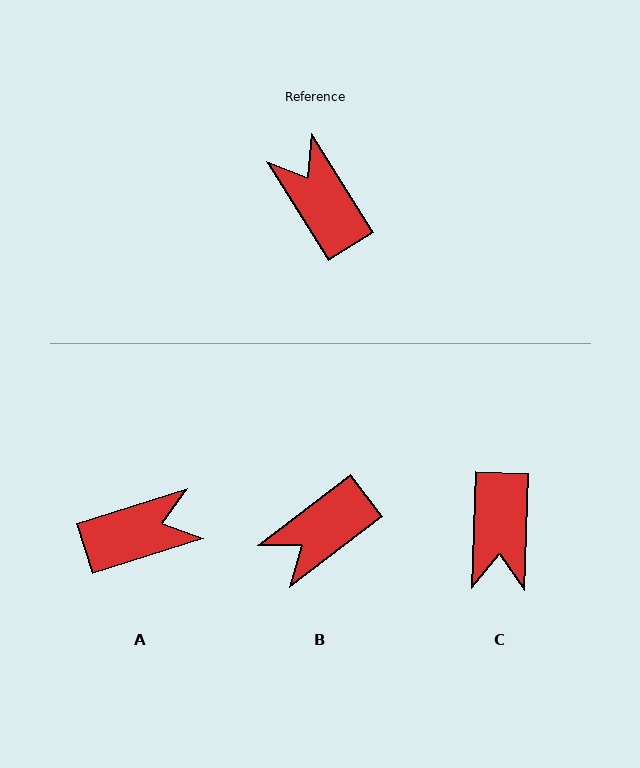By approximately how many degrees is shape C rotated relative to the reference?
Approximately 146 degrees counter-clockwise.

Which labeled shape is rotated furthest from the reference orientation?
C, about 146 degrees away.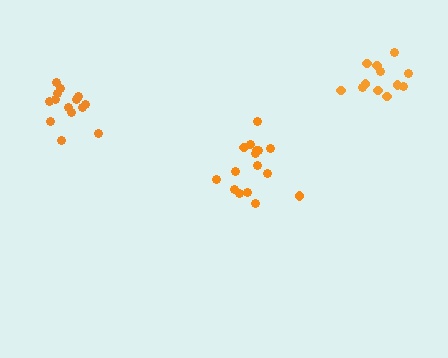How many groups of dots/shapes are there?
There are 3 groups.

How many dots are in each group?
Group 1: 16 dots, Group 2: 14 dots, Group 3: 12 dots (42 total).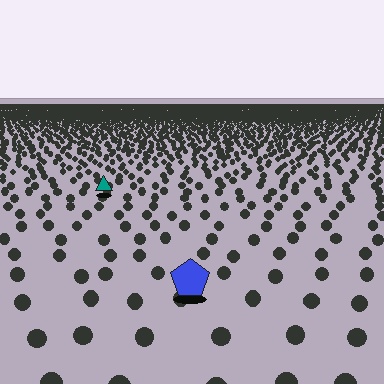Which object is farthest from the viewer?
The teal triangle is farthest from the viewer. It appears smaller and the ground texture around it is denser.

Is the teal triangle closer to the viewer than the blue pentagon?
No. The blue pentagon is closer — you can tell from the texture gradient: the ground texture is coarser near it.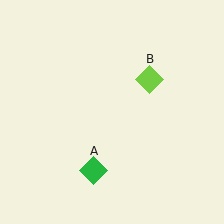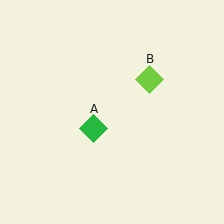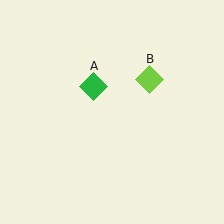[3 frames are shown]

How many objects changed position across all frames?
1 object changed position: green diamond (object A).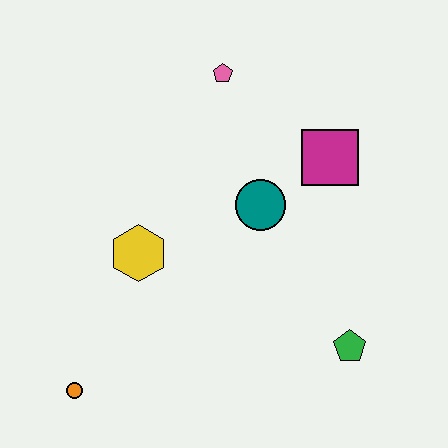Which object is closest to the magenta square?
The teal circle is closest to the magenta square.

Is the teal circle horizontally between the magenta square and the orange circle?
Yes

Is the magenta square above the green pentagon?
Yes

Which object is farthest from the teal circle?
The orange circle is farthest from the teal circle.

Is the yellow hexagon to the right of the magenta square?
No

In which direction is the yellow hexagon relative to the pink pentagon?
The yellow hexagon is below the pink pentagon.